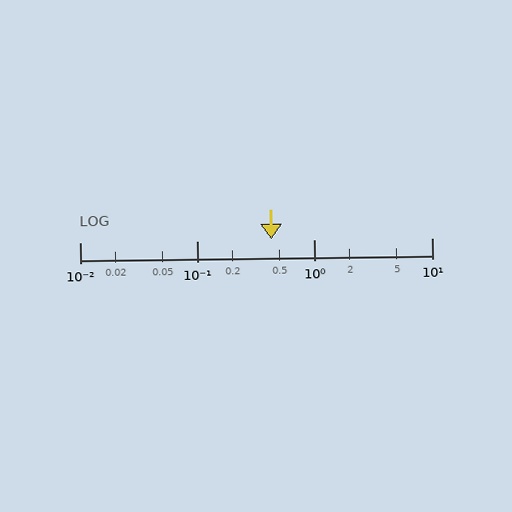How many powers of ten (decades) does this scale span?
The scale spans 3 decades, from 0.01 to 10.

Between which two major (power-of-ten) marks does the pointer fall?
The pointer is between 0.1 and 1.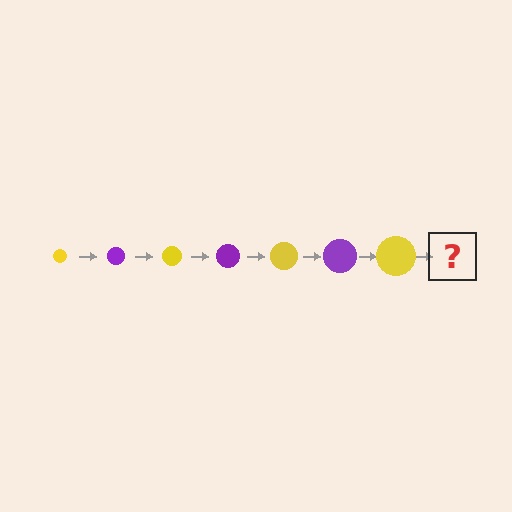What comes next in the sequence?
The next element should be a purple circle, larger than the previous one.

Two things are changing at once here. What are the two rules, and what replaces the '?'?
The two rules are that the circle grows larger each step and the color cycles through yellow and purple. The '?' should be a purple circle, larger than the previous one.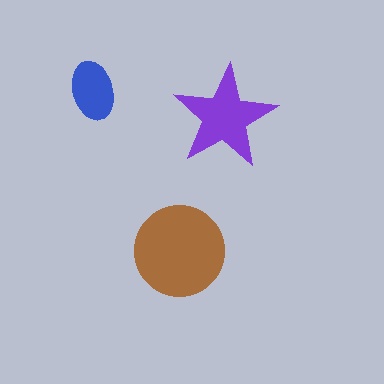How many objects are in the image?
There are 3 objects in the image.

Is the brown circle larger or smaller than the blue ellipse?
Larger.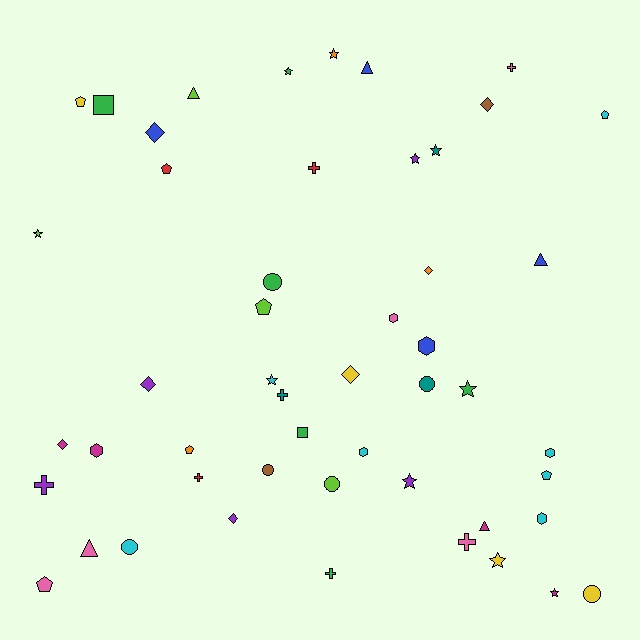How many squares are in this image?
There are 2 squares.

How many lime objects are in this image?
There are 4 lime objects.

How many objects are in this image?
There are 50 objects.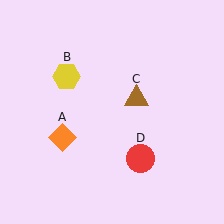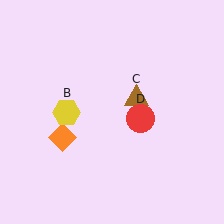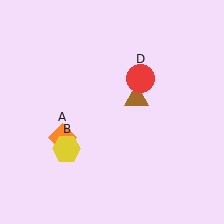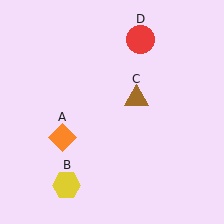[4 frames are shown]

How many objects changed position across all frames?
2 objects changed position: yellow hexagon (object B), red circle (object D).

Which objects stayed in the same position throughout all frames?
Orange diamond (object A) and brown triangle (object C) remained stationary.